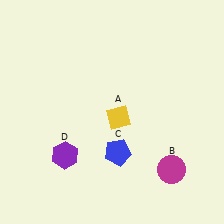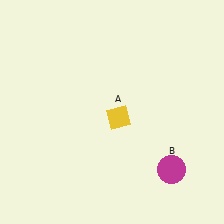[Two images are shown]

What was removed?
The blue pentagon (C), the purple hexagon (D) were removed in Image 2.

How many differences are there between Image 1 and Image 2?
There are 2 differences between the two images.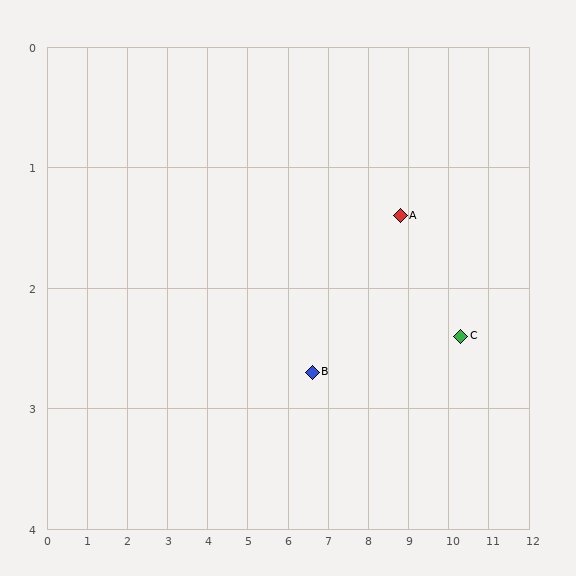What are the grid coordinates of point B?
Point B is at approximately (6.6, 2.7).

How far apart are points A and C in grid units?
Points A and C are about 1.8 grid units apart.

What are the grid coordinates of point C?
Point C is at approximately (10.3, 2.4).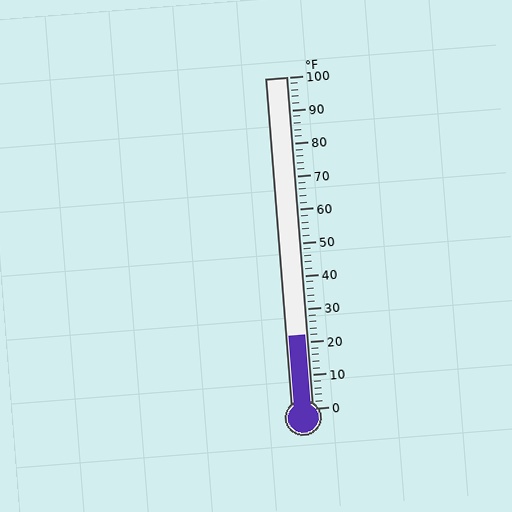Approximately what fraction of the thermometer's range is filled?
The thermometer is filled to approximately 20% of its range.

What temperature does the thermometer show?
The thermometer shows approximately 22°F.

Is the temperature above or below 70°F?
The temperature is below 70°F.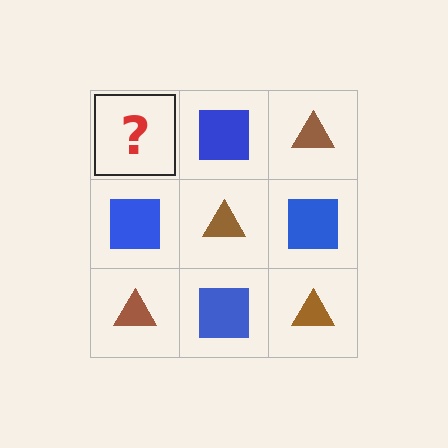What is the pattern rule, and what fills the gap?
The rule is that it alternates brown triangle and blue square in a checkerboard pattern. The gap should be filled with a brown triangle.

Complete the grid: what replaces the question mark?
The question mark should be replaced with a brown triangle.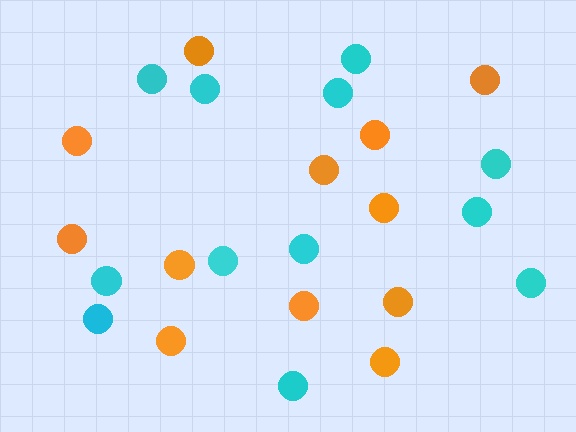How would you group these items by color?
There are 2 groups: one group of cyan circles (12) and one group of orange circles (12).